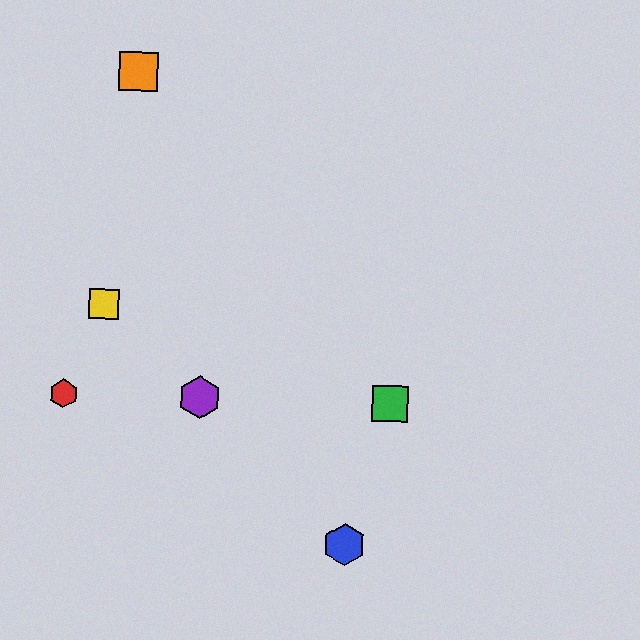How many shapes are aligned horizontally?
3 shapes (the red hexagon, the green square, the purple hexagon) are aligned horizontally.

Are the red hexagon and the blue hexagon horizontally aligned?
No, the red hexagon is at y≈393 and the blue hexagon is at y≈545.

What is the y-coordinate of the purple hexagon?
The purple hexagon is at y≈398.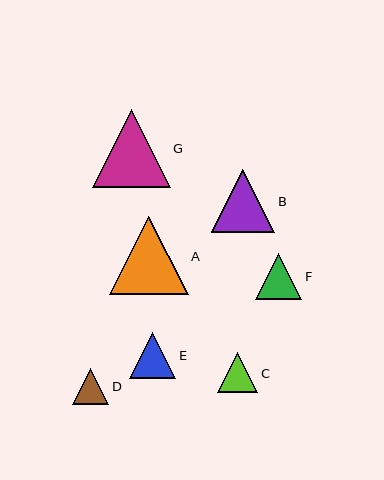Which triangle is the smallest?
Triangle D is the smallest with a size of approximately 36 pixels.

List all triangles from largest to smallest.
From largest to smallest: A, G, B, F, E, C, D.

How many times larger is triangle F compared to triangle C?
Triangle F is approximately 1.2 times the size of triangle C.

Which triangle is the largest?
Triangle A is the largest with a size of approximately 79 pixels.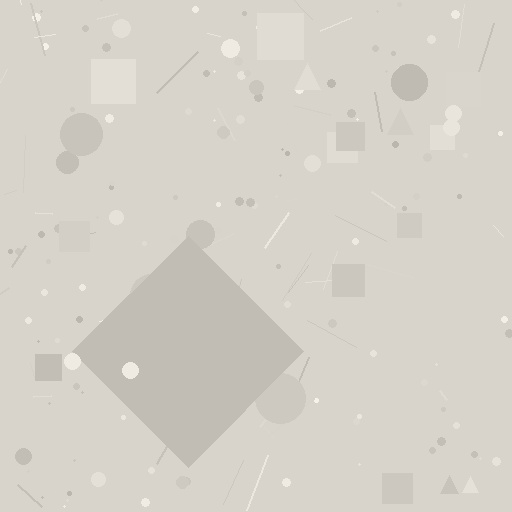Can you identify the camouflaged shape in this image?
The camouflaged shape is a diamond.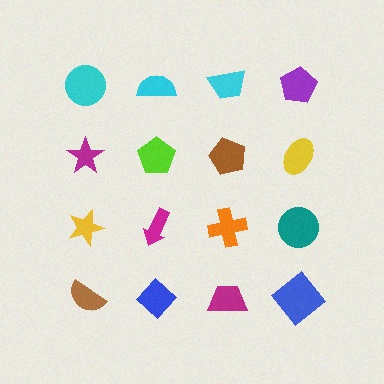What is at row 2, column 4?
A yellow ellipse.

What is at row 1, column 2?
A cyan semicircle.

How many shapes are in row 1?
4 shapes.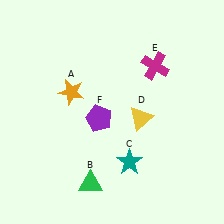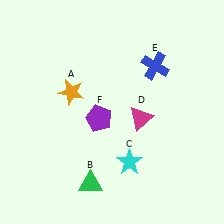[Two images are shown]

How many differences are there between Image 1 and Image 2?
There are 3 differences between the two images.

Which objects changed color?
C changed from teal to cyan. D changed from yellow to magenta. E changed from magenta to blue.